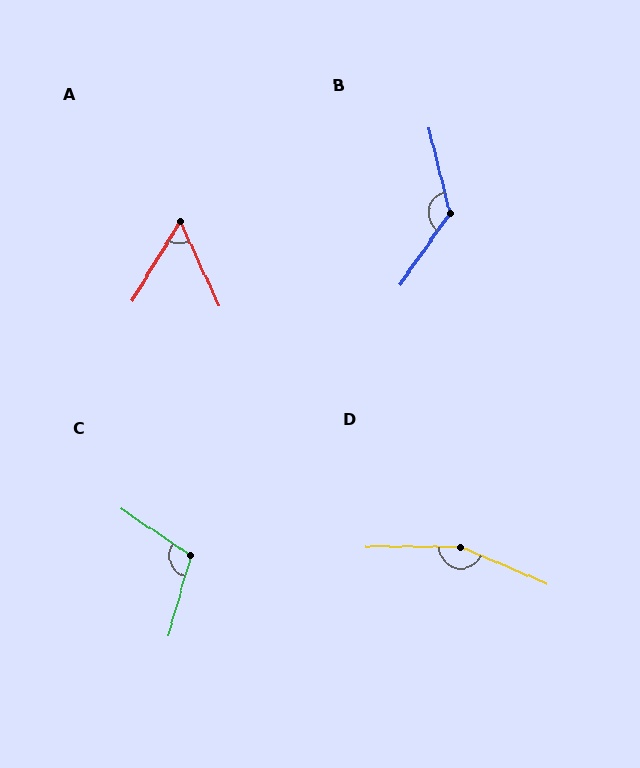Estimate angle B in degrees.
Approximately 131 degrees.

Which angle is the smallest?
A, at approximately 56 degrees.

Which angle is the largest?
D, at approximately 157 degrees.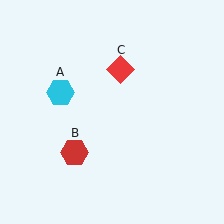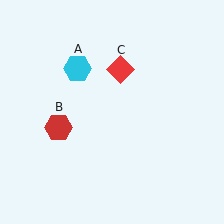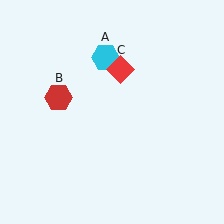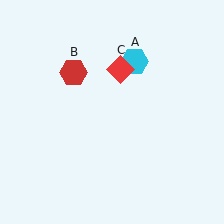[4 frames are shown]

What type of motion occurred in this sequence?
The cyan hexagon (object A), red hexagon (object B) rotated clockwise around the center of the scene.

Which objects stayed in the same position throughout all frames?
Red diamond (object C) remained stationary.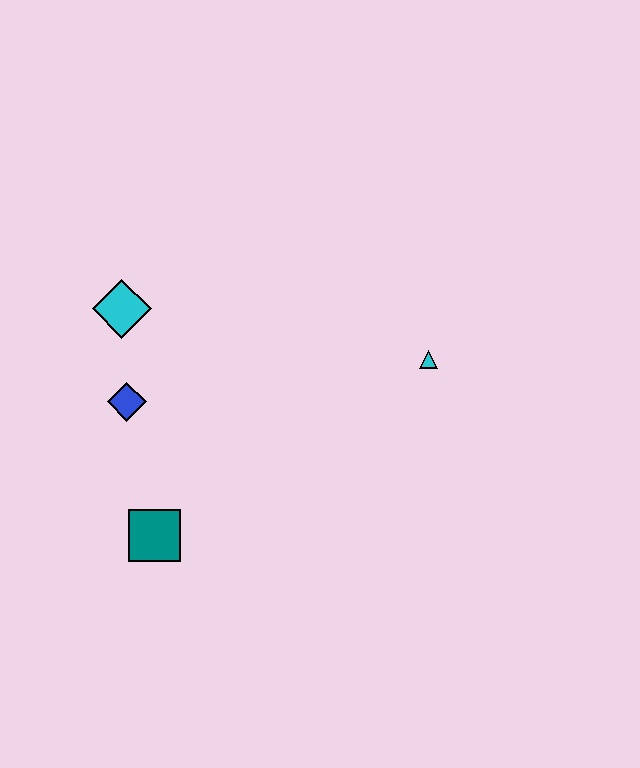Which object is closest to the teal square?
The blue diamond is closest to the teal square.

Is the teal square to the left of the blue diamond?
No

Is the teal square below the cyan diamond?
Yes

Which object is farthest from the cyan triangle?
The teal square is farthest from the cyan triangle.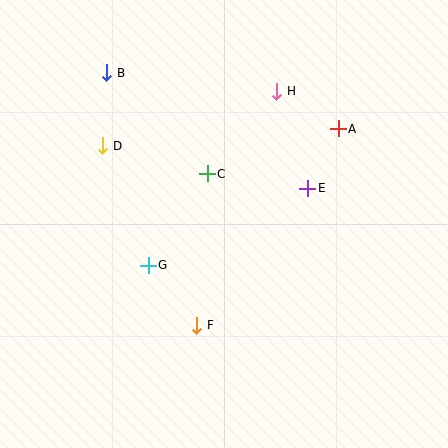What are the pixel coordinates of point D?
Point D is at (103, 146).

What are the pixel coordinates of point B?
Point B is at (107, 73).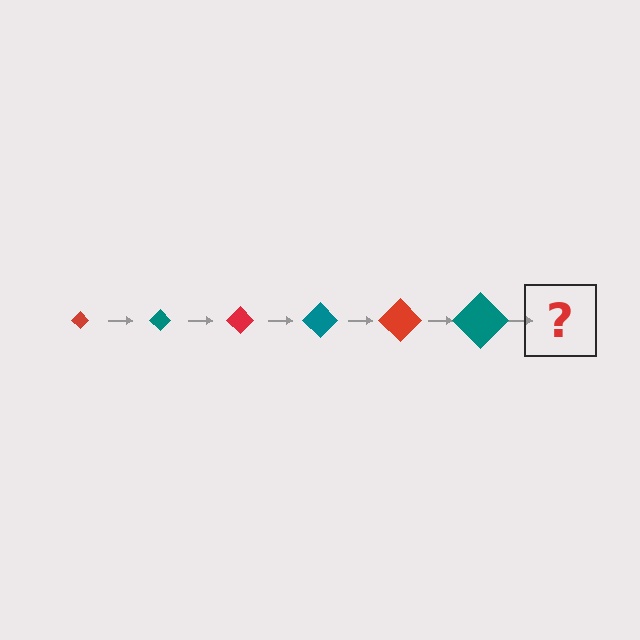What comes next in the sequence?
The next element should be a red diamond, larger than the previous one.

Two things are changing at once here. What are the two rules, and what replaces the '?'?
The two rules are that the diamond grows larger each step and the color cycles through red and teal. The '?' should be a red diamond, larger than the previous one.